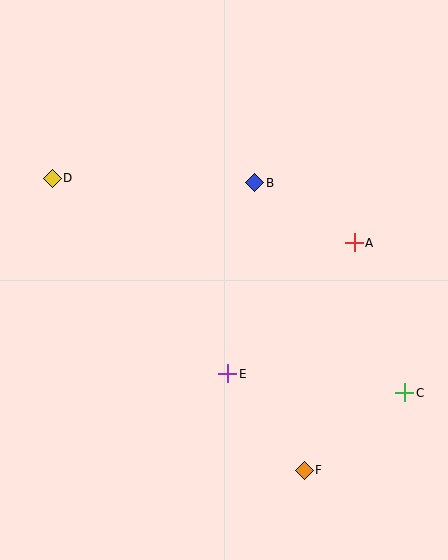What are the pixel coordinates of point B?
Point B is at (255, 183).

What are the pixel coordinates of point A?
Point A is at (354, 243).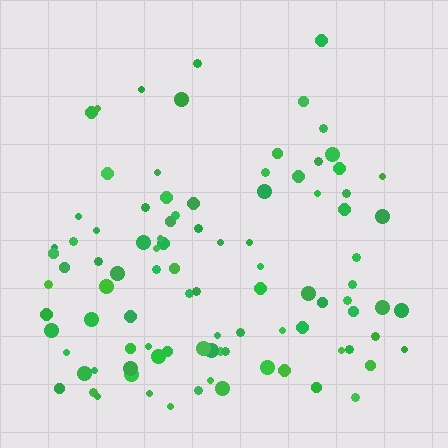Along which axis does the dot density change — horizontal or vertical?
Vertical.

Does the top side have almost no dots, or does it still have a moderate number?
Still a moderate number, just noticeably fewer than the bottom.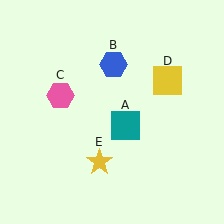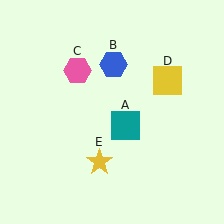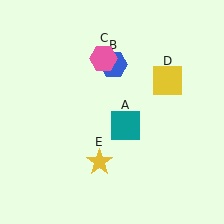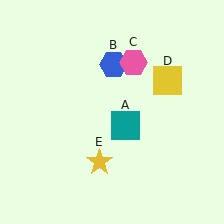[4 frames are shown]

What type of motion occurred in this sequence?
The pink hexagon (object C) rotated clockwise around the center of the scene.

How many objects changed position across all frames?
1 object changed position: pink hexagon (object C).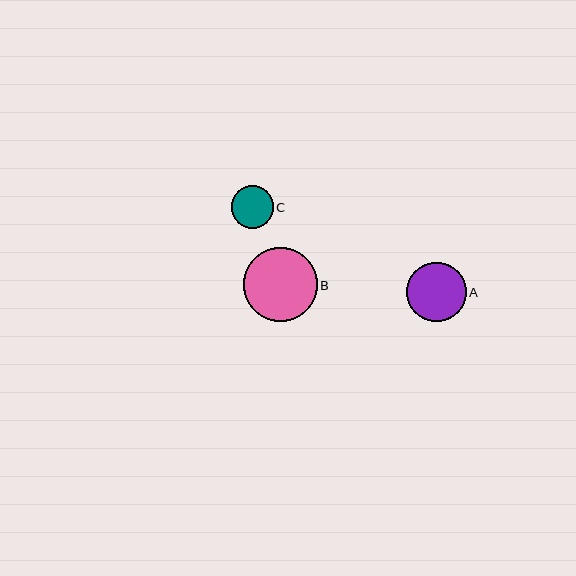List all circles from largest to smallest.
From largest to smallest: B, A, C.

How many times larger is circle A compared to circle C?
Circle A is approximately 1.4 times the size of circle C.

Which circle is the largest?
Circle B is the largest with a size of approximately 74 pixels.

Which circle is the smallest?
Circle C is the smallest with a size of approximately 42 pixels.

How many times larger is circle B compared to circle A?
Circle B is approximately 1.2 times the size of circle A.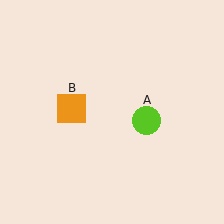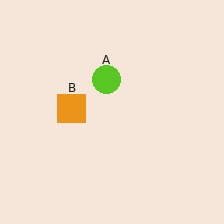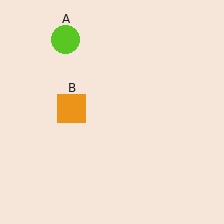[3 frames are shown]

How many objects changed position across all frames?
1 object changed position: lime circle (object A).